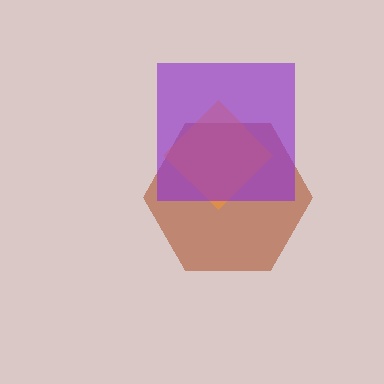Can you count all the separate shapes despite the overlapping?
Yes, there are 3 separate shapes.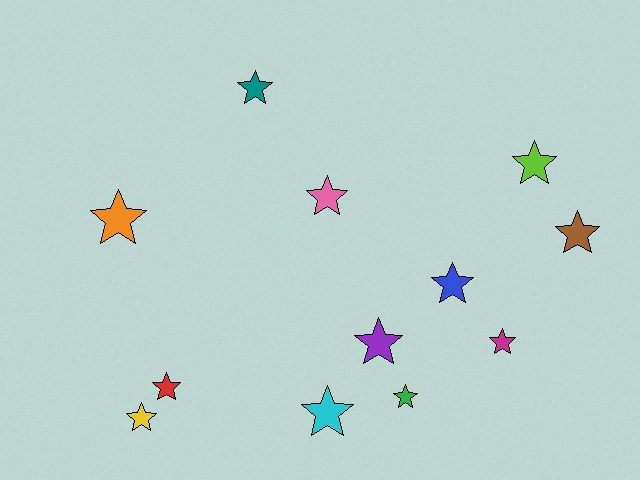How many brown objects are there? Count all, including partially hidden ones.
There is 1 brown object.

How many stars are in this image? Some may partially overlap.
There are 12 stars.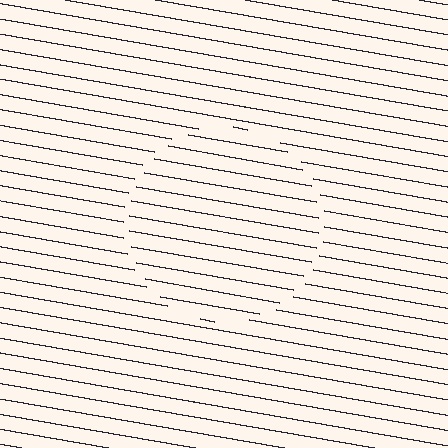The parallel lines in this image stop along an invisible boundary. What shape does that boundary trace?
An illusory circle. The interior of the shape contains the same grating, shifted by half a period — the contour is defined by the phase discontinuity where line-ends from the inner and outer gratings abut.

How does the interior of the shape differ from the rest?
The interior of the shape contains the same grating, shifted by half a period — the contour is defined by the phase discontinuity where line-ends from the inner and outer gratings abut.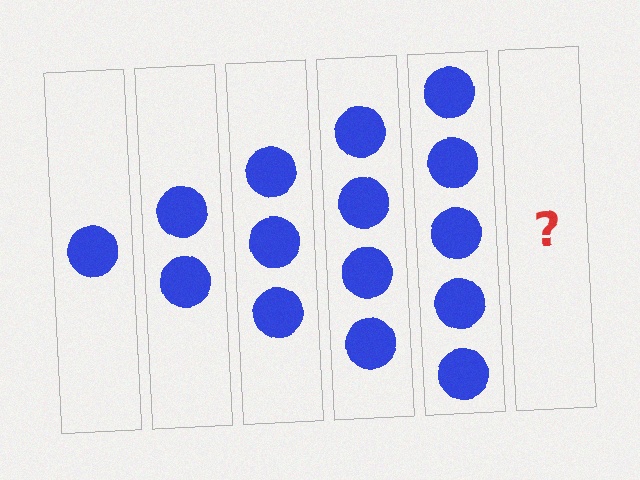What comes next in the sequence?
The next element should be 6 circles.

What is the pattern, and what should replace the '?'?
The pattern is that each step adds one more circle. The '?' should be 6 circles.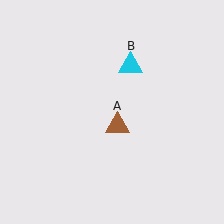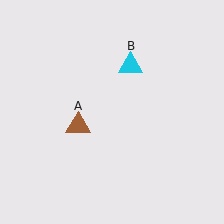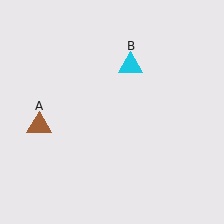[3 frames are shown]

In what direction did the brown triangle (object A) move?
The brown triangle (object A) moved left.